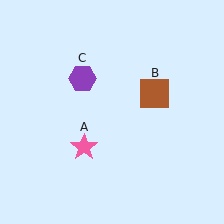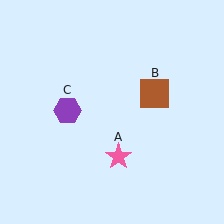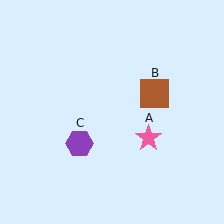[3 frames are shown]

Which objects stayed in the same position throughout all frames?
Brown square (object B) remained stationary.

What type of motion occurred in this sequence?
The pink star (object A), purple hexagon (object C) rotated counterclockwise around the center of the scene.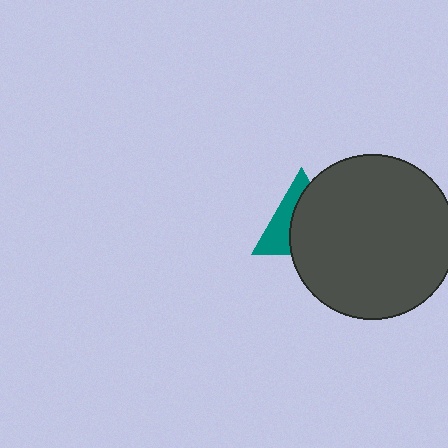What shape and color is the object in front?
The object in front is a dark gray circle.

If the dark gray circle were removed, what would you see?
You would see the complete teal triangle.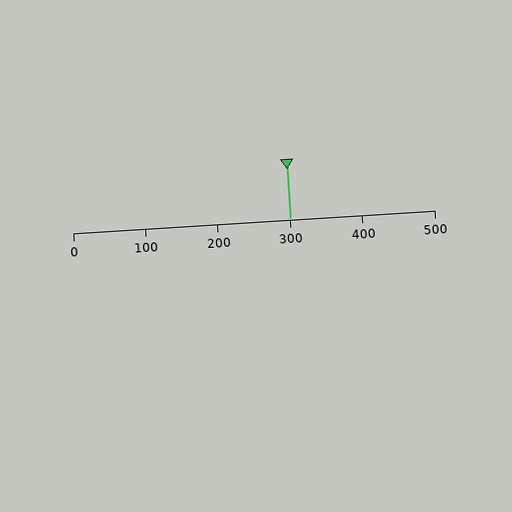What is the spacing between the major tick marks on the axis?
The major ticks are spaced 100 apart.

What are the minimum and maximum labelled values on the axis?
The axis runs from 0 to 500.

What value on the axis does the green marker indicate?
The marker indicates approximately 300.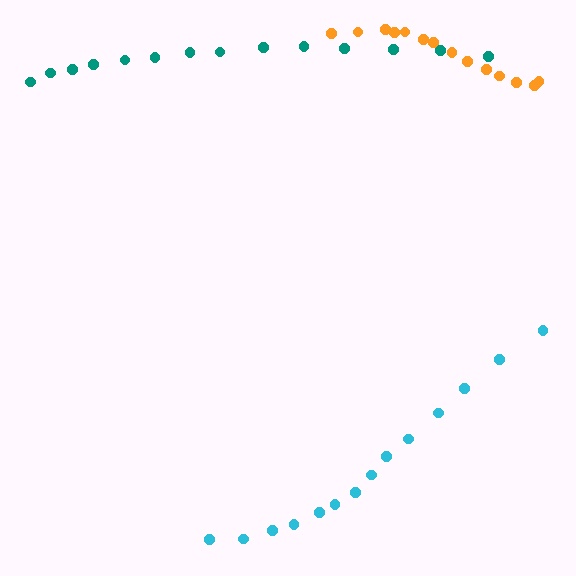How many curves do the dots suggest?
There are 3 distinct paths.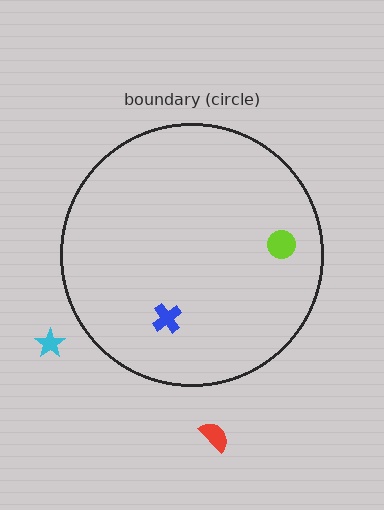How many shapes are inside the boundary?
2 inside, 2 outside.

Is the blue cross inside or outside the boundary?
Inside.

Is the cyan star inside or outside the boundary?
Outside.